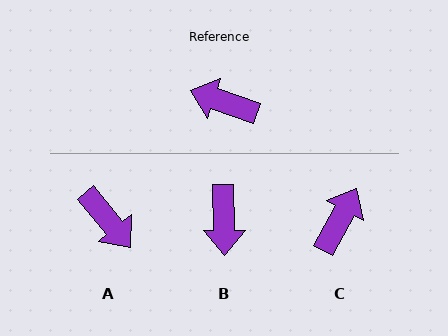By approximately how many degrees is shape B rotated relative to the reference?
Approximately 110 degrees counter-clockwise.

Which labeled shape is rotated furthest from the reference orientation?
A, about 149 degrees away.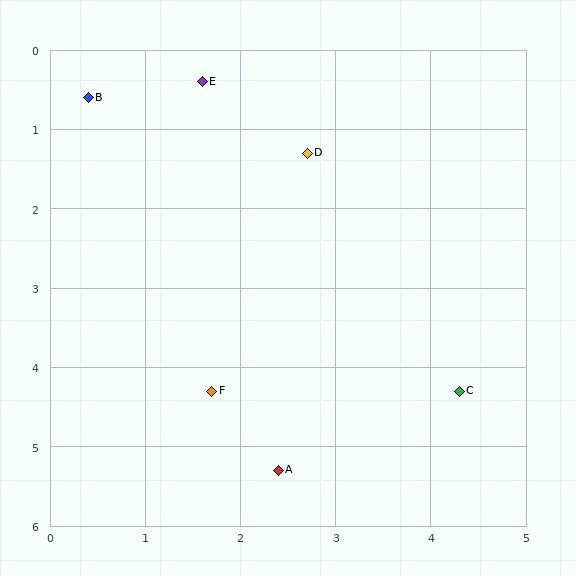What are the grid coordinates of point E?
Point E is at approximately (1.6, 0.4).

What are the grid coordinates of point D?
Point D is at approximately (2.7, 1.3).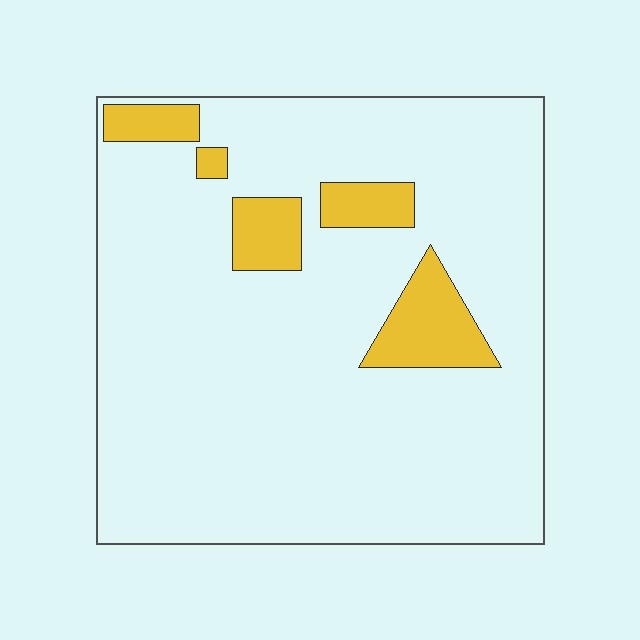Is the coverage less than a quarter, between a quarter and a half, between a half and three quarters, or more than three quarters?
Less than a quarter.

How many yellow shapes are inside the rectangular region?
5.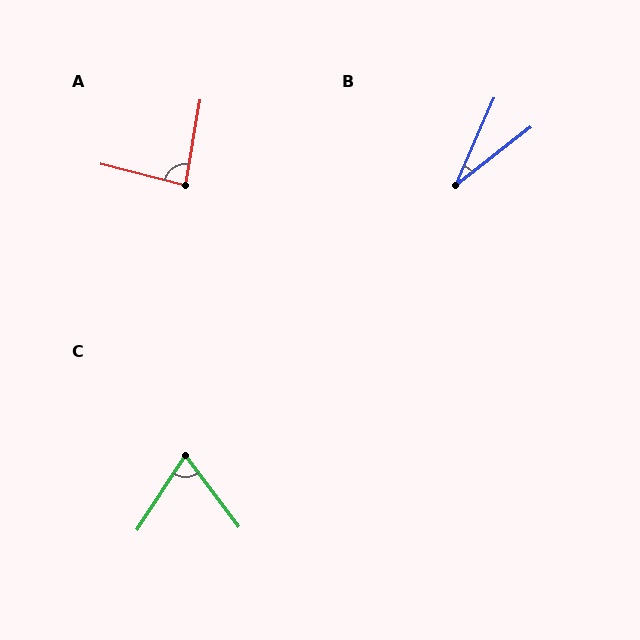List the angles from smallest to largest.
B (28°), C (70°), A (86°).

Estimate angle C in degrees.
Approximately 70 degrees.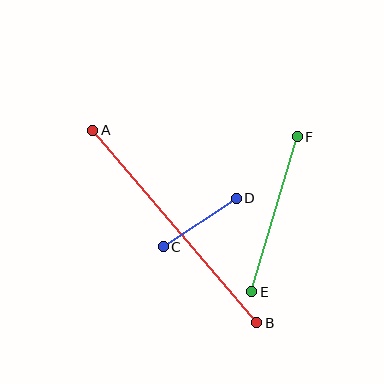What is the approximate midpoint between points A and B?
The midpoint is at approximately (175, 227) pixels.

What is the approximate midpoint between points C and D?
The midpoint is at approximately (200, 223) pixels.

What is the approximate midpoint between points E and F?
The midpoint is at approximately (275, 214) pixels.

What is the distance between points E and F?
The distance is approximately 161 pixels.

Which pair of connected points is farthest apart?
Points A and B are farthest apart.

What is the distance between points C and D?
The distance is approximately 88 pixels.